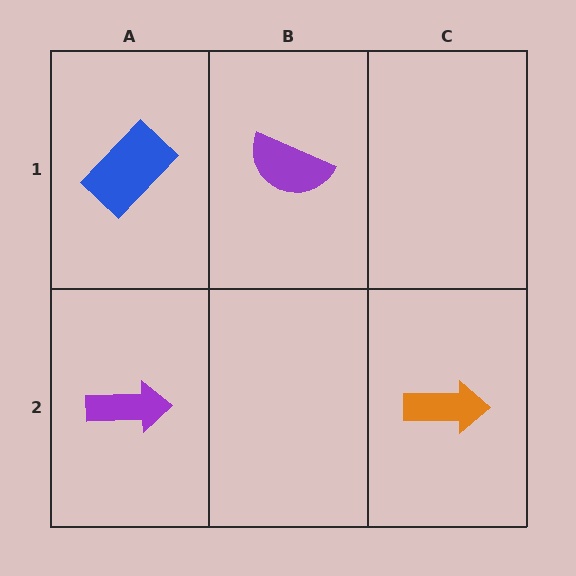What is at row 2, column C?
An orange arrow.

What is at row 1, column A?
A blue rectangle.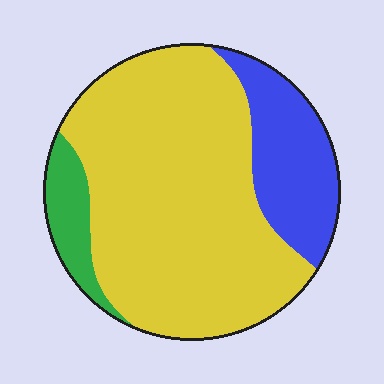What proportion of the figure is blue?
Blue covers 20% of the figure.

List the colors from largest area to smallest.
From largest to smallest: yellow, blue, green.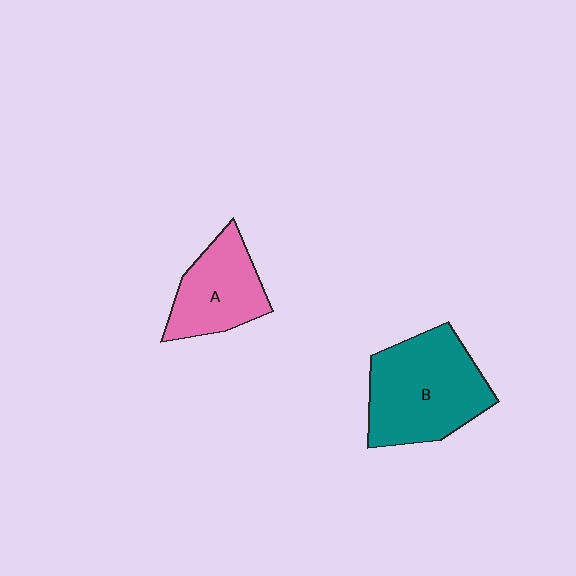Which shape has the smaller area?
Shape A (pink).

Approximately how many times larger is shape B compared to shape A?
Approximately 1.5 times.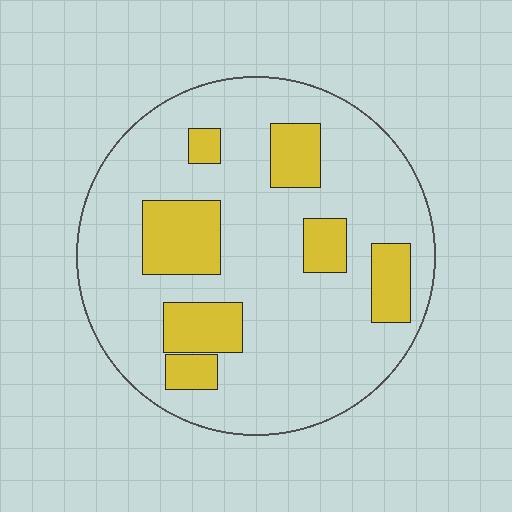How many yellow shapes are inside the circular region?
7.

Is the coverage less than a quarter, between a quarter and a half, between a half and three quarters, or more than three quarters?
Less than a quarter.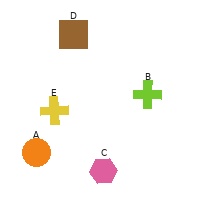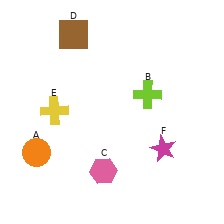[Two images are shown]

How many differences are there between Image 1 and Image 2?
There is 1 difference between the two images.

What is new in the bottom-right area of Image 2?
A magenta star (F) was added in the bottom-right area of Image 2.